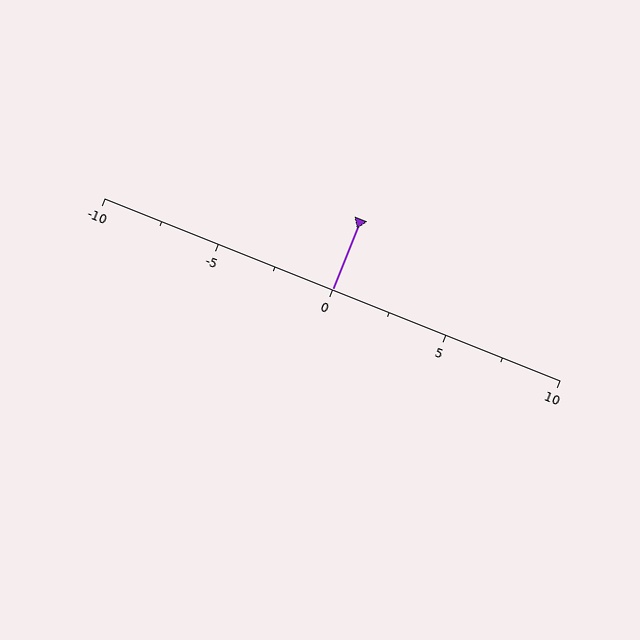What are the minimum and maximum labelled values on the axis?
The axis runs from -10 to 10.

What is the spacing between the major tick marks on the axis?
The major ticks are spaced 5 apart.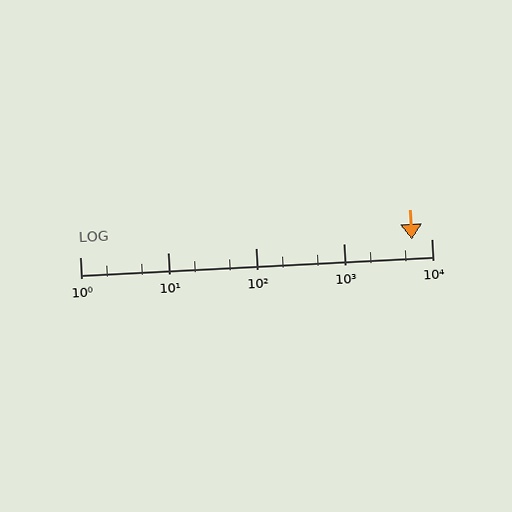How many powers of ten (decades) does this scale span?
The scale spans 4 decades, from 1 to 10000.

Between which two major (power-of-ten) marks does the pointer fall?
The pointer is between 1000 and 10000.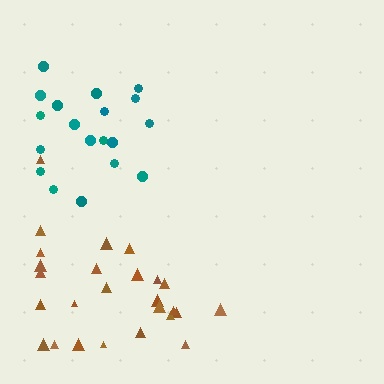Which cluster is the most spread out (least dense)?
Brown.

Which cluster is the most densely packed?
Teal.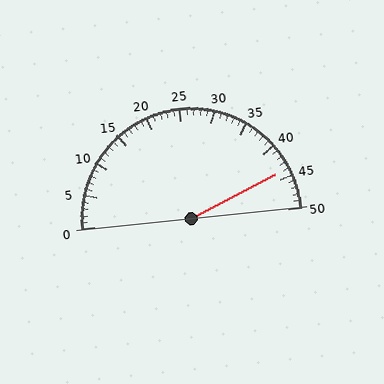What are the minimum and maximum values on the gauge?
The gauge ranges from 0 to 50.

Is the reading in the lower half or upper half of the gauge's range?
The reading is in the upper half of the range (0 to 50).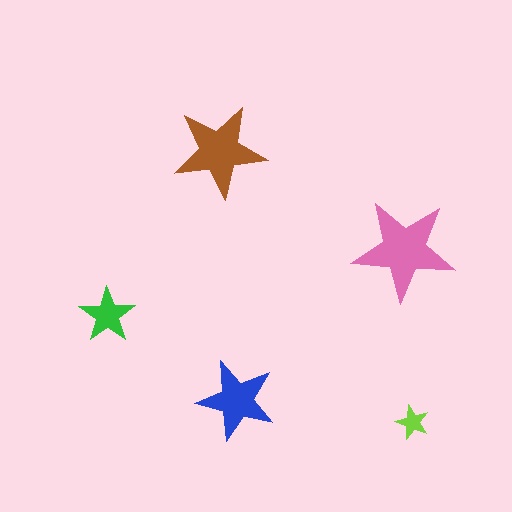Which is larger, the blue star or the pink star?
The pink one.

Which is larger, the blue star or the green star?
The blue one.